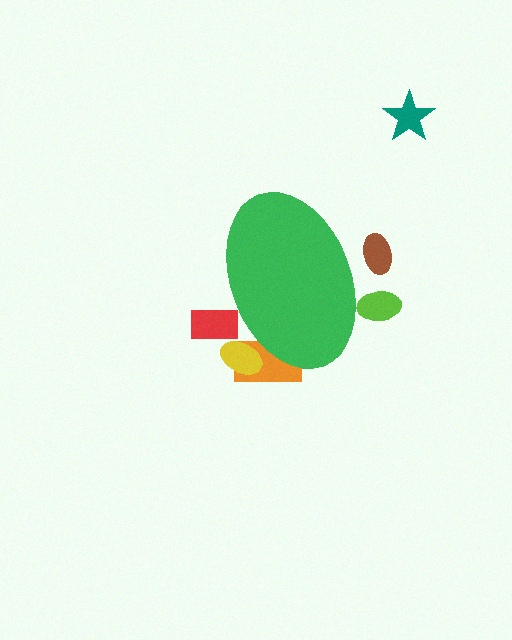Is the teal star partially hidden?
No, the teal star is fully visible.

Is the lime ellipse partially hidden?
Yes, the lime ellipse is partially hidden behind the green ellipse.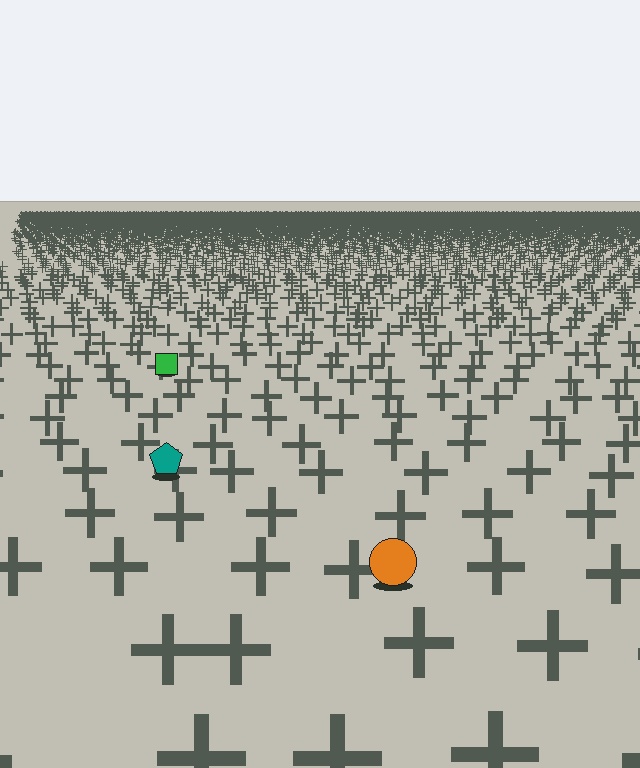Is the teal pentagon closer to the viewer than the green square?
Yes. The teal pentagon is closer — you can tell from the texture gradient: the ground texture is coarser near it.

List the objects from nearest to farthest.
From nearest to farthest: the orange circle, the teal pentagon, the green square.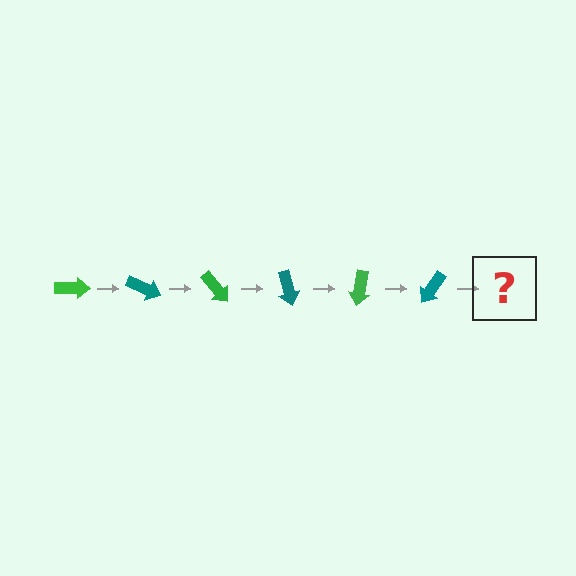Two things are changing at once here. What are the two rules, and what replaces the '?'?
The two rules are that it rotates 25 degrees each step and the color cycles through green and teal. The '?' should be a green arrow, rotated 150 degrees from the start.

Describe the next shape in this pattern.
It should be a green arrow, rotated 150 degrees from the start.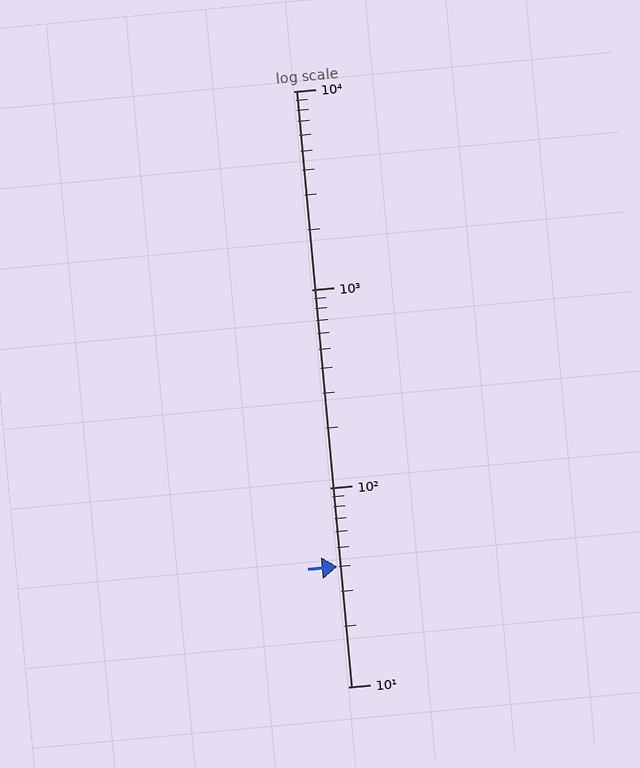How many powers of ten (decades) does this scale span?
The scale spans 3 decades, from 10 to 10000.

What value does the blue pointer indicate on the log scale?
The pointer indicates approximately 40.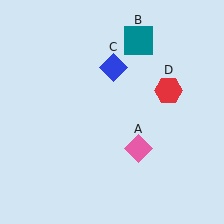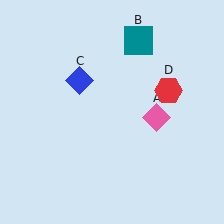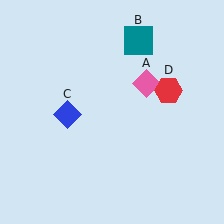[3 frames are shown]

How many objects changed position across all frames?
2 objects changed position: pink diamond (object A), blue diamond (object C).